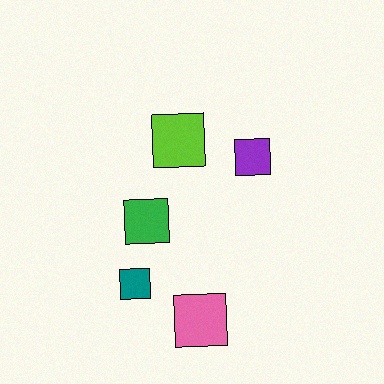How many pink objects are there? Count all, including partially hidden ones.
There is 1 pink object.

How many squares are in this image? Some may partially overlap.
There are 5 squares.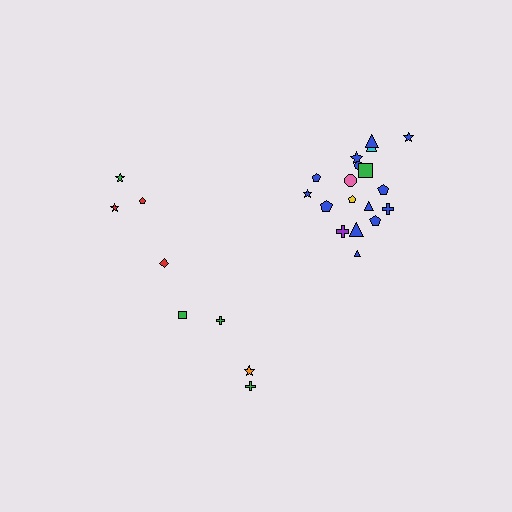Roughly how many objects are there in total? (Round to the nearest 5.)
Roughly 25 objects in total.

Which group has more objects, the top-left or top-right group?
The top-right group.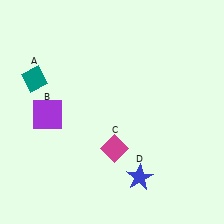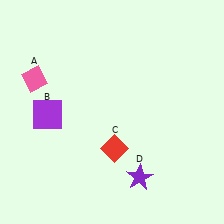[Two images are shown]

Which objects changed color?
A changed from teal to pink. C changed from magenta to red. D changed from blue to purple.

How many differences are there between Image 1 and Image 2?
There are 3 differences between the two images.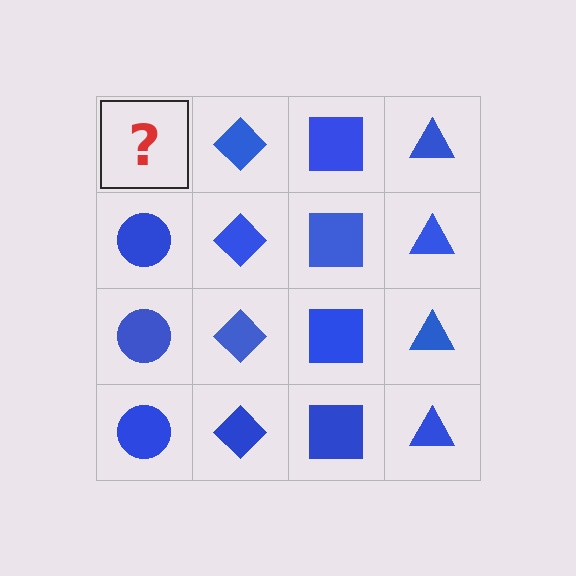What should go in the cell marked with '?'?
The missing cell should contain a blue circle.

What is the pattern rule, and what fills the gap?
The rule is that each column has a consistent shape. The gap should be filled with a blue circle.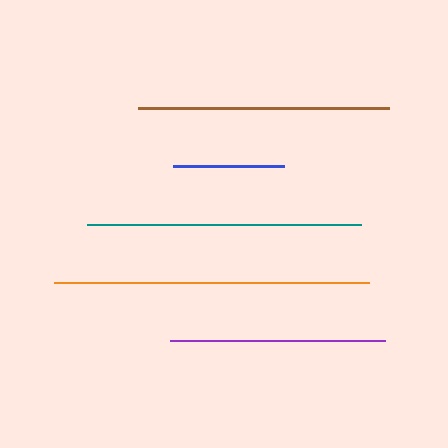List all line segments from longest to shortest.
From longest to shortest: orange, teal, brown, purple, blue.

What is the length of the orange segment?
The orange segment is approximately 315 pixels long.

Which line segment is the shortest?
The blue line is the shortest at approximately 111 pixels.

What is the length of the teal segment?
The teal segment is approximately 274 pixels long.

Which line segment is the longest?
The orange line is the longest at approximately 315 pixels.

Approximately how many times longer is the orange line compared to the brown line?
The orange line is approximately 1.3 times the length of the brown line.